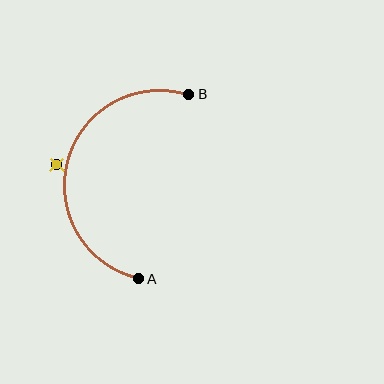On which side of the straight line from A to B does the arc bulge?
The arc bulges to the left of the straight line connecting A and B.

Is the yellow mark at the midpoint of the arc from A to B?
No — the yellow mark does not lie on the arc at all. It sits slightly outside the curve.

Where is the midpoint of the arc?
The arc midpoint is the point on the curve farthest from the straight line joining A and B. It sits to the left of that line.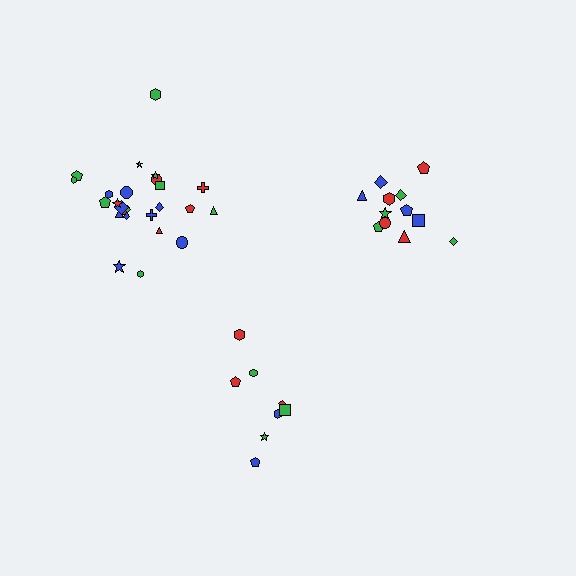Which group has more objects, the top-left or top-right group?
The top-left group.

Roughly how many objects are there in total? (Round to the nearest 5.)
Roughly 45 objects in total.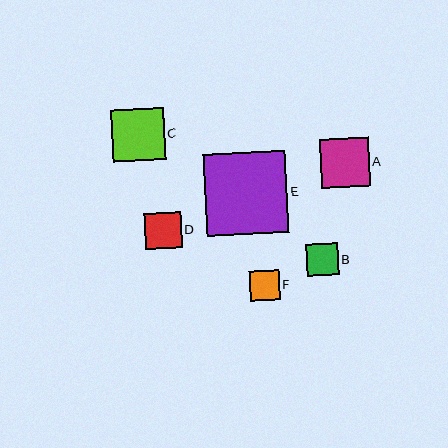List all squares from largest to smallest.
From largest to smallest: E, C, A, D, B, F.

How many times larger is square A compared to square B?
Square A is approximately 1.5 times the size of square B.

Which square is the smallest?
Square F is the smallest with a size of approximately 30 pixels.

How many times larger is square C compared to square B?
Square C is approximately 1.6 times the size of square B.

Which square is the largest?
Square E is the largest with a size of approximately 82 pixels.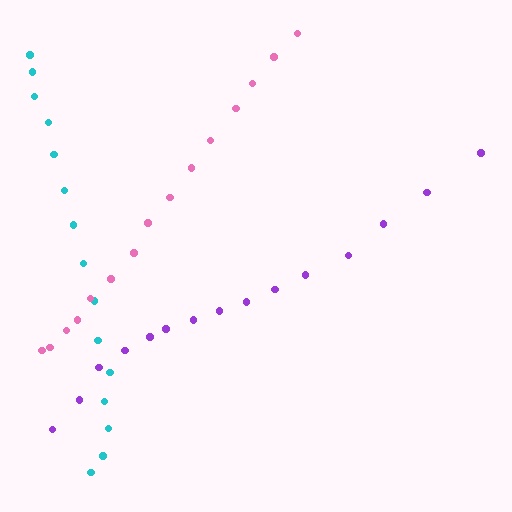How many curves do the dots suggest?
There are 3 distinct paths.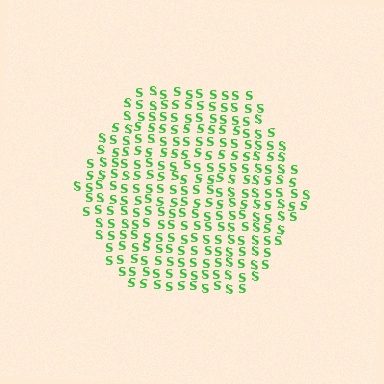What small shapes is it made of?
It is made of small letter S's.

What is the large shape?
The large shape is a hexagon.